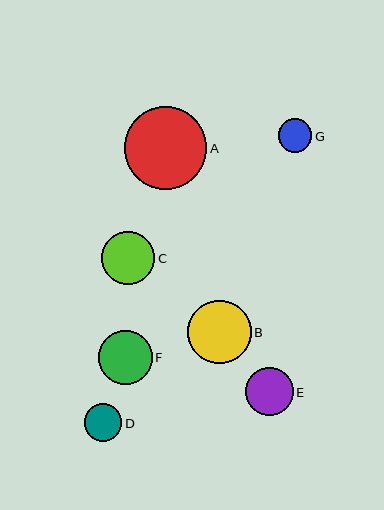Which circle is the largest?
Circle A is the largest with a size of approximately 83 pixels.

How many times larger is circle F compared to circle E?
Circle F is approximately 1.1 times the size of circle E.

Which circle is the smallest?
Circle G is the smallest with a size of approximately 33 pixels.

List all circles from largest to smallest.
From largest to smallest: A, B, F, C, E, D, G.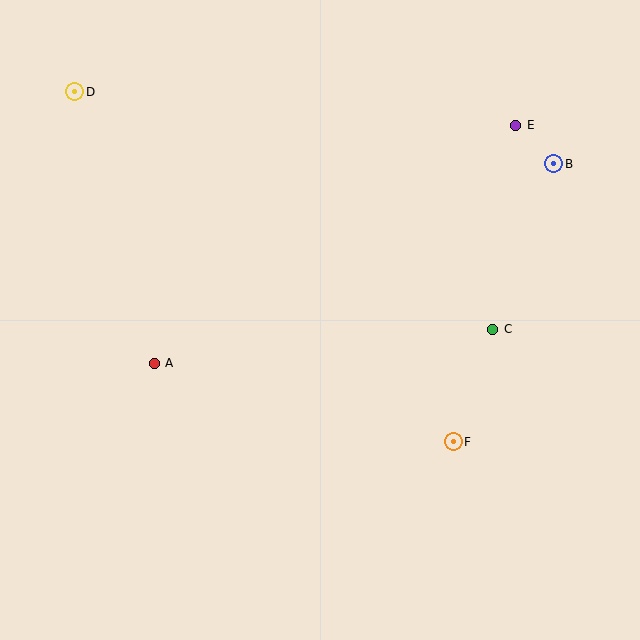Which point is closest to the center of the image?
Point A at (154, 363) is closest to the center.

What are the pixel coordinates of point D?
Point D is at (75, 92).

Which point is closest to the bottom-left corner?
Point A is closest to the bottom-left corner.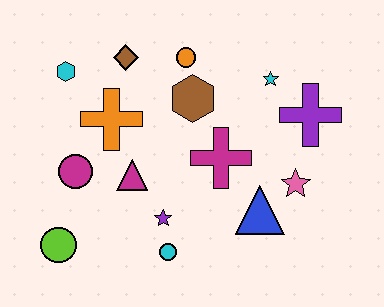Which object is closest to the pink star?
The blue triangle is closest to the pink star.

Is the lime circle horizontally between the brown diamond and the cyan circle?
No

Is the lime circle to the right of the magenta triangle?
No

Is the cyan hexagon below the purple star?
No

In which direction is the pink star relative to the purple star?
The pink star is to the right of the purple star.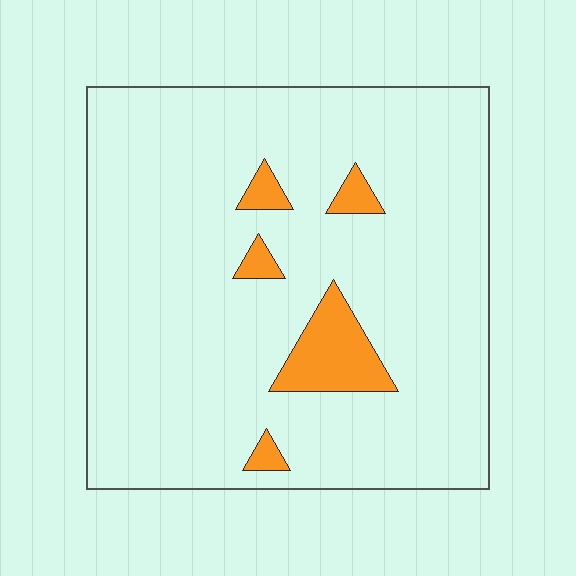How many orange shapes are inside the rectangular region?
5.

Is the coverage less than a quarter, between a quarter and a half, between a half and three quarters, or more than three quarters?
Less than a quarter.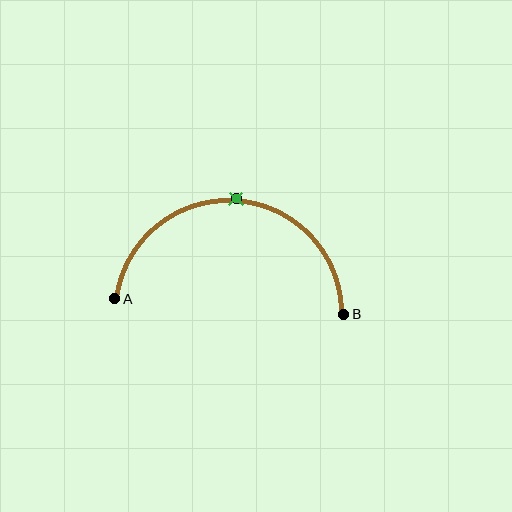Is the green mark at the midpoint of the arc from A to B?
Yes. The green mark lies on the arc at equal arc-length from both A and B — it is the arc midpoint.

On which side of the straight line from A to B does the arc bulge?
The arc bulges above the straight line connecting A and B.